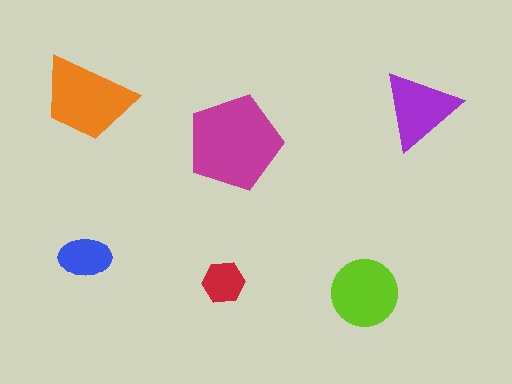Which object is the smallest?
The red hexagon.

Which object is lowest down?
The lime circle is bottommost.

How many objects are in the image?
There are 6 objects in the image.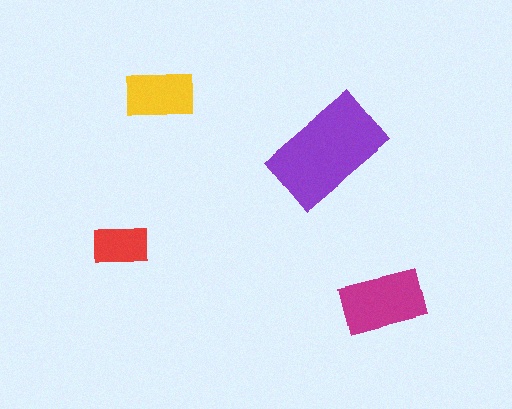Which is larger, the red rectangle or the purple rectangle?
The purple one.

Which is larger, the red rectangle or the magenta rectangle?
The magenta one.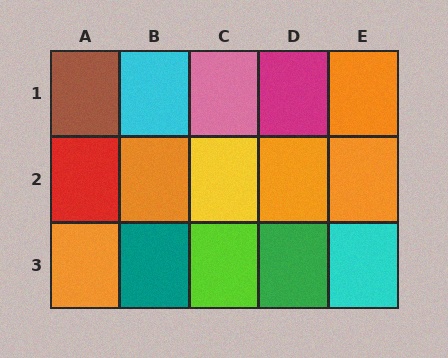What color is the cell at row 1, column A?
Brown.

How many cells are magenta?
1 cell is magenta.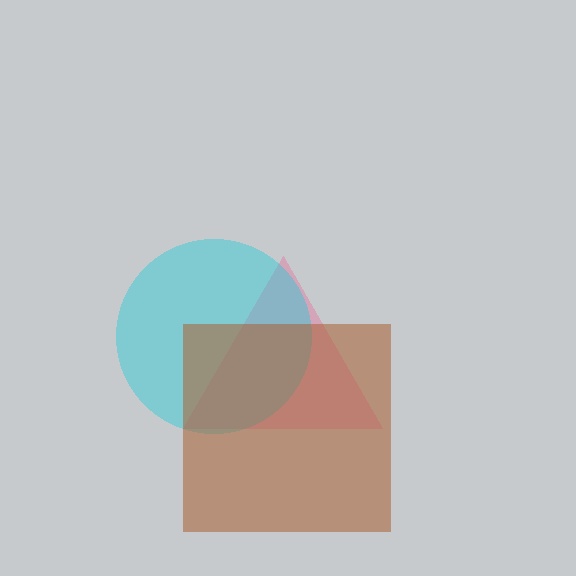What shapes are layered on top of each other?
The layered shapes are: a pink triangle, a cyan circle, a brown square.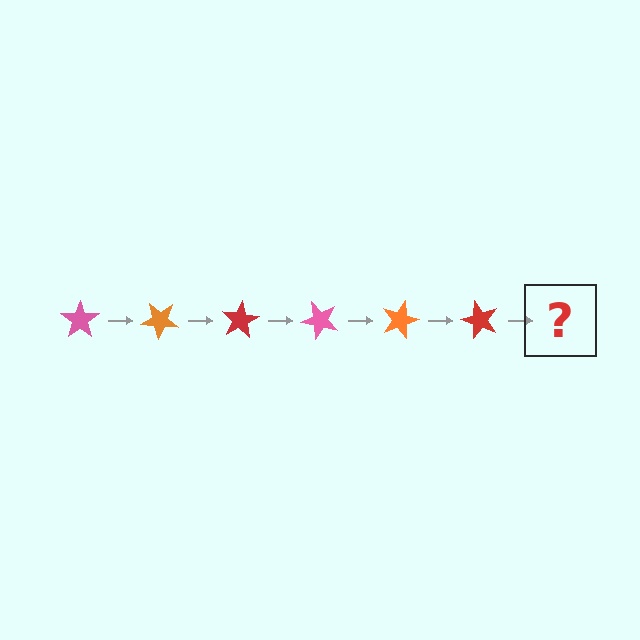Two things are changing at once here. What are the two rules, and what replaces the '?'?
The two rules are that it rotates 40 degrees each step and the color cycles through pink, orange, and red. The '?' should be a pink star, rotated 240 degrees from the start.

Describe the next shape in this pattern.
It should be a pink star, rotated 240 degrees from the start.